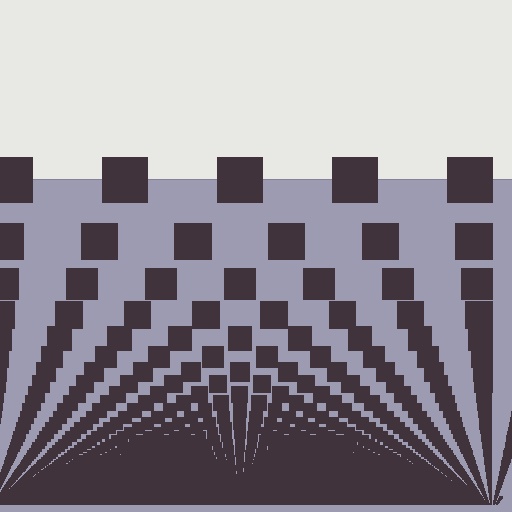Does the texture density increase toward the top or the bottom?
Density increases toward the bottom.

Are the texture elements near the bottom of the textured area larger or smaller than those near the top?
Smaller. The gradient is inverted — elements near the bottom are smaller and denser.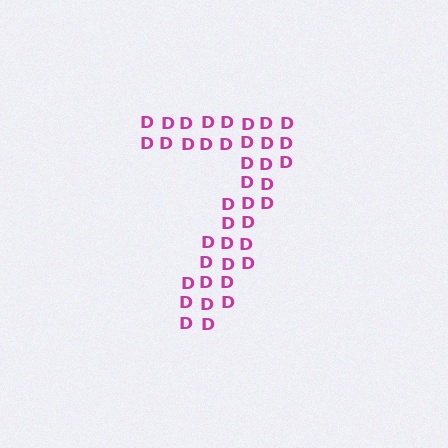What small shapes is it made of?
It is made of small letter D's.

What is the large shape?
The large shape is the digit 7.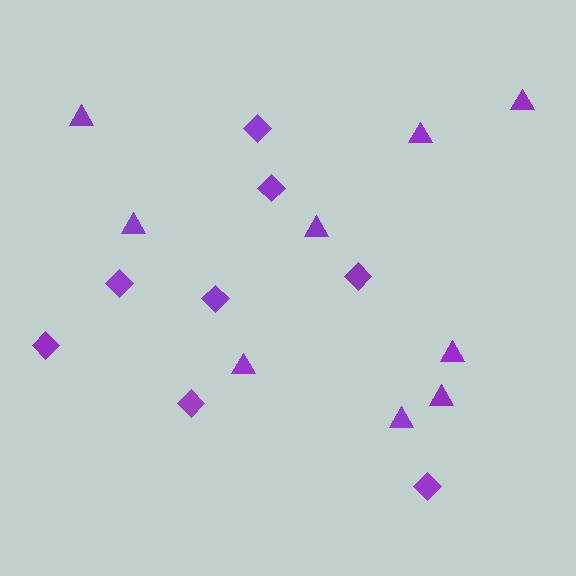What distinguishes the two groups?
There are 2 groups: one group of diamonds (8) and one group of triangles (9).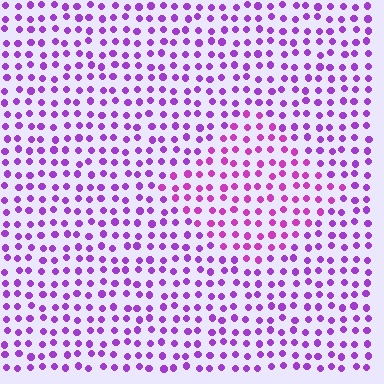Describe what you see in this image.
The image is filled with small purple elements in a uniform arrangement. A diamond-shaped region is visible where the elements are tinted to a slightly different hue, forming a subtle color boundary.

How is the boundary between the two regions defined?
The boundary is defined purely by a slight shift in hue (about 24 degrees). Spacing, size, and orientation are identical on both sides.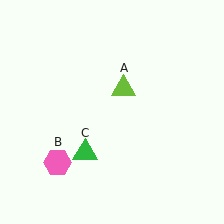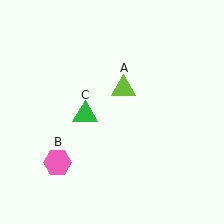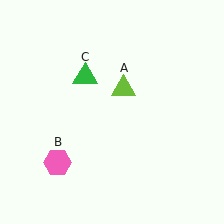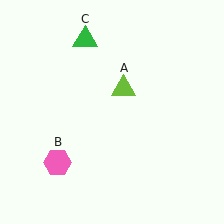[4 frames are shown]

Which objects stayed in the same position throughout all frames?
Lime triangle (object A) and pink hexagon (object B) remained stationary.